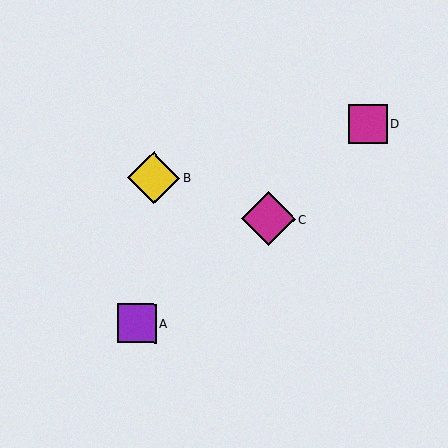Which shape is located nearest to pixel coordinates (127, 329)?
The purple square (labeled A) at (137, 323) is nearest to that location.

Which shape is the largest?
The magenta diamond (labeled C) is the largest.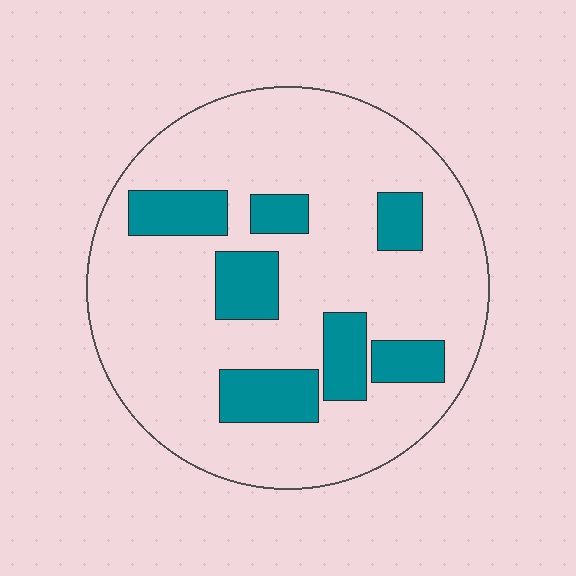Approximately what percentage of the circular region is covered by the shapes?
Approximately 20%.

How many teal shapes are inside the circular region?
7.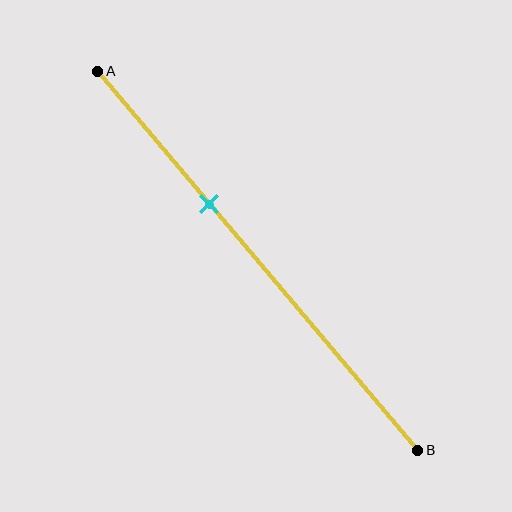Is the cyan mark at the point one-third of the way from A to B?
Yes, the mark is approximately at the one-third point.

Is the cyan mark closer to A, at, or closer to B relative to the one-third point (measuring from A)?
The cyan mark is approximately at the one-third point of segment AB.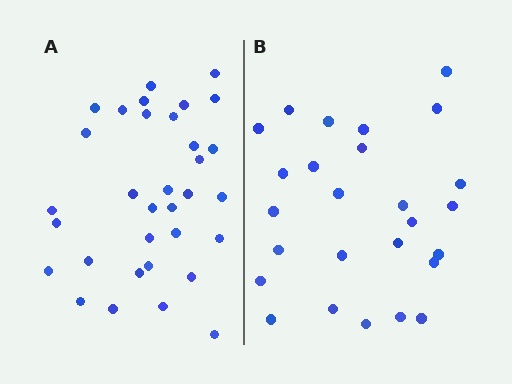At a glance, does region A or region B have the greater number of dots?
Region A (the left region) has more dots.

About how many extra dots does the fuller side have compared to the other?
Region A has roughly 8 or so more dots than region B.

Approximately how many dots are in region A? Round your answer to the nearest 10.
About 30 dots. (The exact count is 33, which rounds to 30.)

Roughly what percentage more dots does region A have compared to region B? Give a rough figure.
About 25% more.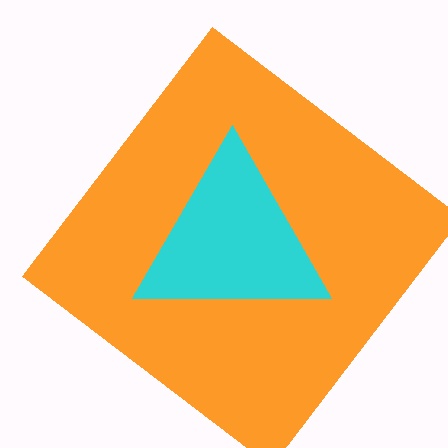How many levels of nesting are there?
2.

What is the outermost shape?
The orange diamond.